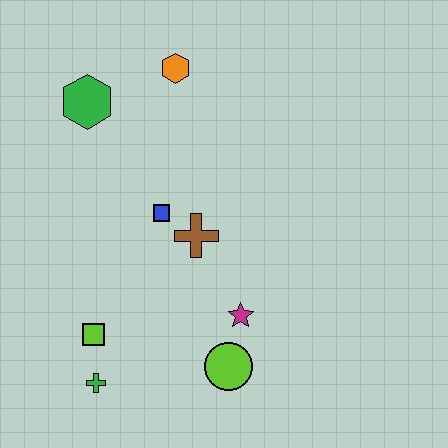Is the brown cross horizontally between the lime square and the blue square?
No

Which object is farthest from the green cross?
The orange hexagon is farthest from the green cross.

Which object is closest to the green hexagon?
The orange hexagon is closest to the green hexagon.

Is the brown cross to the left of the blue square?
No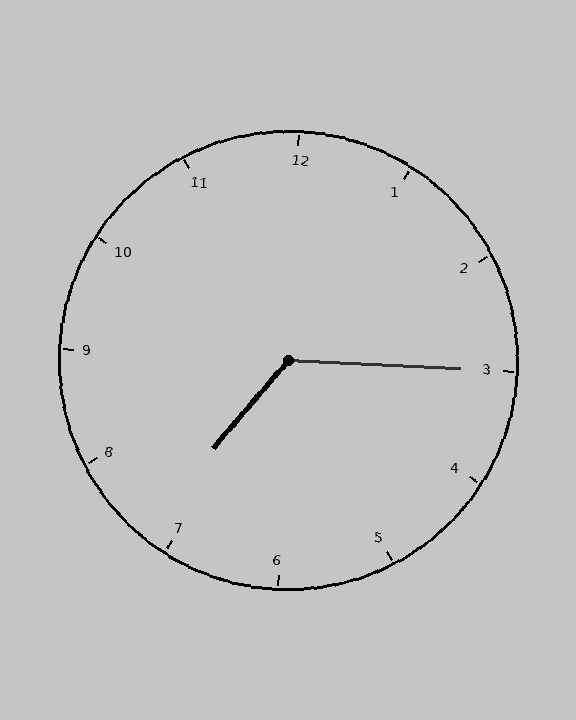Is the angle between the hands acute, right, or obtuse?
It is obtuse.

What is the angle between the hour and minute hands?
Approximately 128 degrees.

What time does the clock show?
7:15.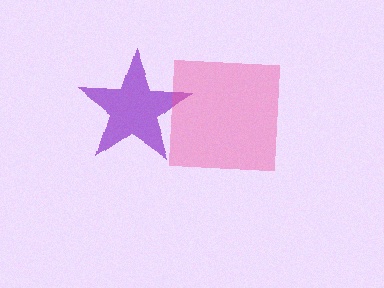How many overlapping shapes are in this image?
There are 2 overlapping shapes in the image.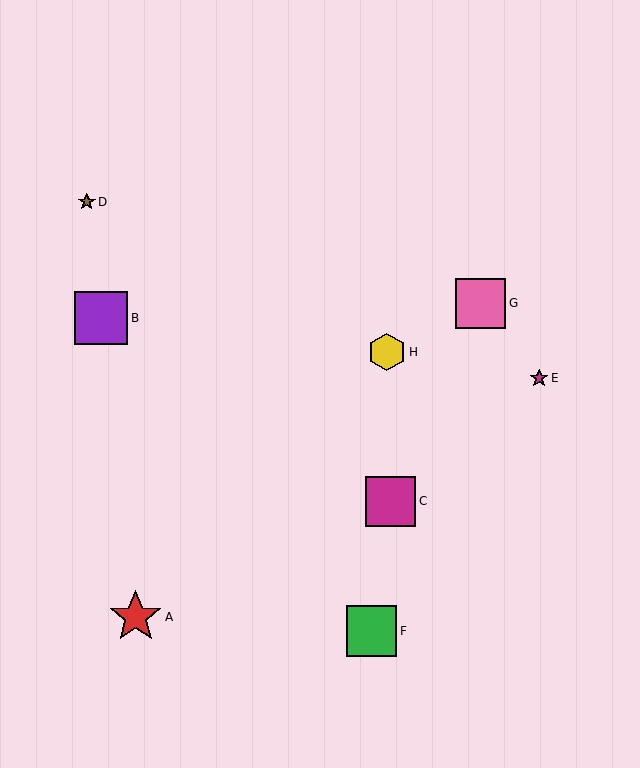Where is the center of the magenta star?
The center of the magenta star is at (539, 378).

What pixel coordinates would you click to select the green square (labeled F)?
Click at (371, 631) to select the green square F.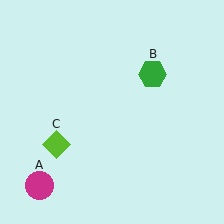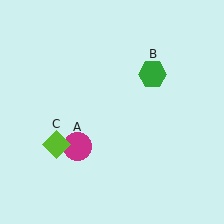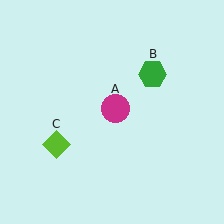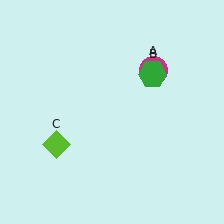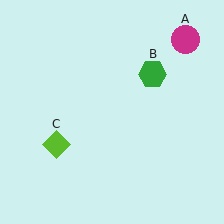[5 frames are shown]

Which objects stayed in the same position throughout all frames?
Green hexagon (object B) and lime diamond (object C) remained stationary.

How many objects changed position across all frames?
1 object changed position: magenta circle (object A).